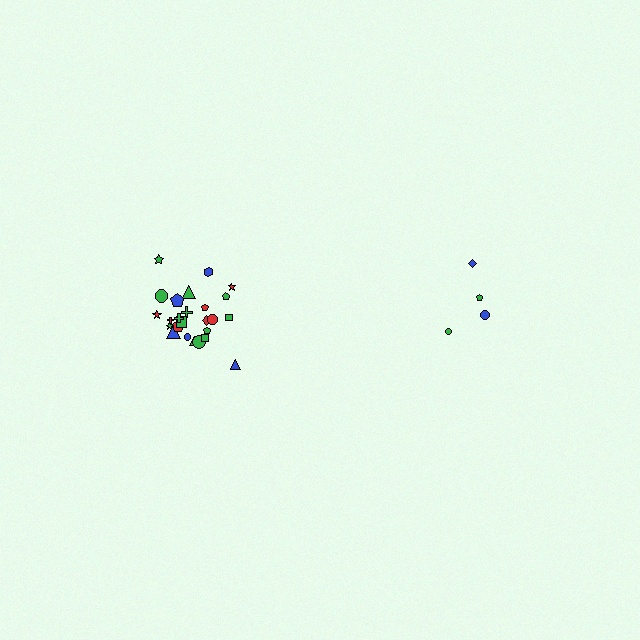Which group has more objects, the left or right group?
The left group.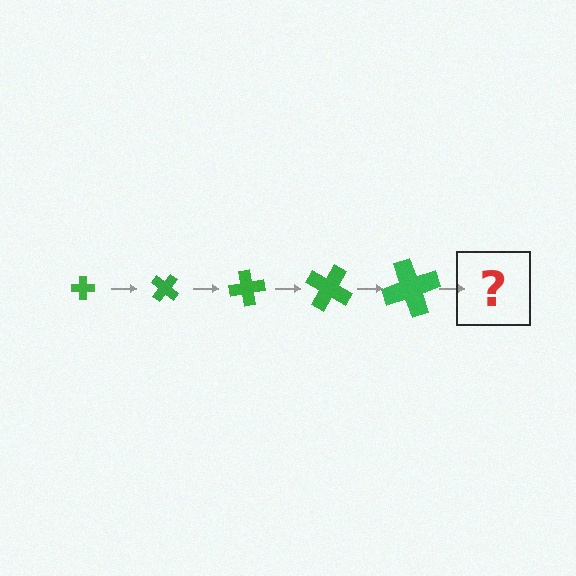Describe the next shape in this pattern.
It should be a cross, larger than the previous one and rotated 200 degrees from the start.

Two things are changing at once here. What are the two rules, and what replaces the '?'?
The two rules are that the cross grows larger each step and it rotates 40 degrees each step. The '?' should be a cross, larger than the previous one and rotated 200 degrees from the start.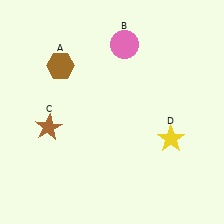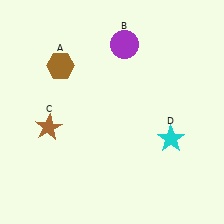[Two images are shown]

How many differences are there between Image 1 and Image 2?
There are 2 differences between the two images.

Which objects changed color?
B changed from pink to purple. D changed from yellow to cyan.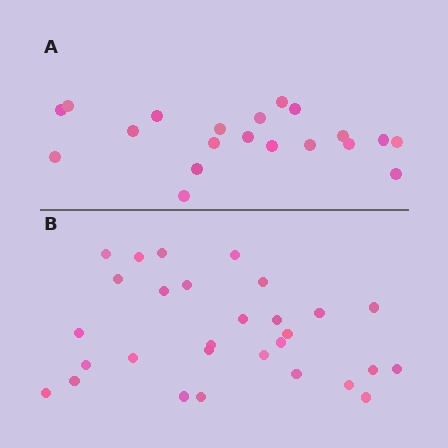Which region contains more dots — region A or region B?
Region B (the bottom region) has more dots.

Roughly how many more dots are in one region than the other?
Region B has roughly 8 or so more dots than region A.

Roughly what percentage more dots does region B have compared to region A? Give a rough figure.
About 45% more.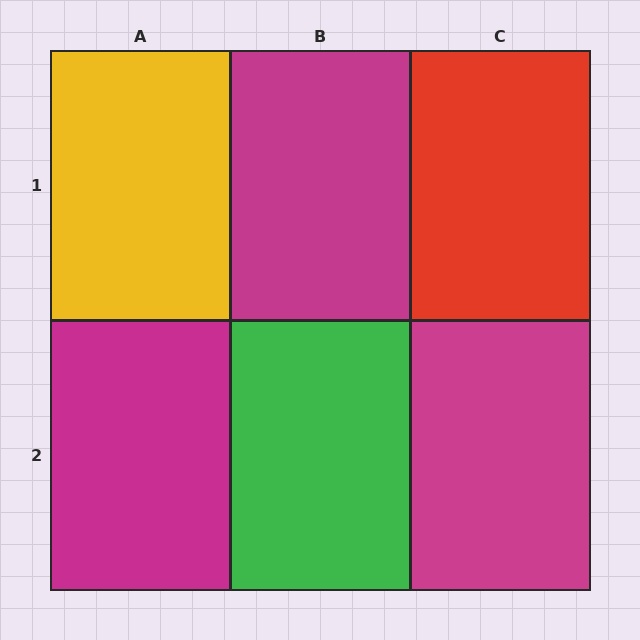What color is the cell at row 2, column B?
Green.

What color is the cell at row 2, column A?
Magenta.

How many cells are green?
1 cell is green.